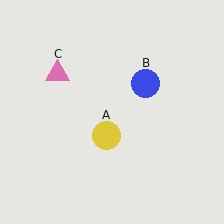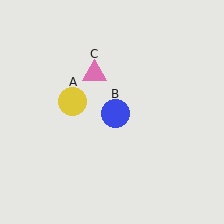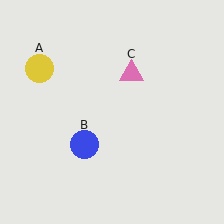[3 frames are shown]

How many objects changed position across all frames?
3 objects changed position: yellow circle (object A), blue circle (object B), pink triangle (object C).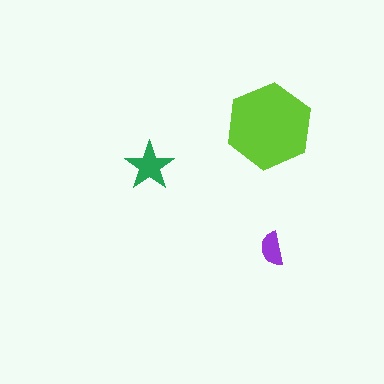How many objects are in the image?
There are 3 objects in the image.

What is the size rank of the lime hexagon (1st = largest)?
1st.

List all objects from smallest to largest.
The purple semicircle, the green star, the lime hexagon.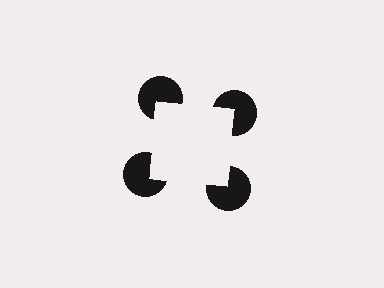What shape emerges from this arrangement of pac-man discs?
An illusory square — its edges are inferred from the aligned wedge cuts in the pac-man discs, not physically drawn.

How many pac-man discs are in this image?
There are 4 — one at each vertex of the illusory square.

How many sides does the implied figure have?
4 sides.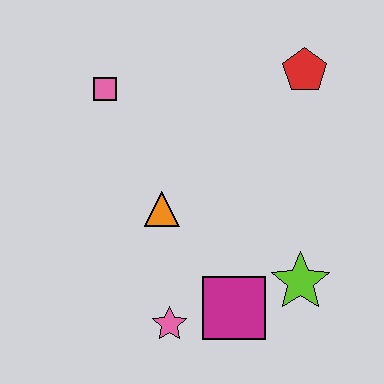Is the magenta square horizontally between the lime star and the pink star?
Yes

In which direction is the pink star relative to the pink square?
The pink star is below the pink square.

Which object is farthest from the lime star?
The pink square is farthest from the lime star.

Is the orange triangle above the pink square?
No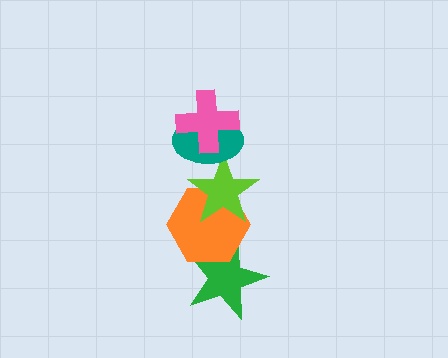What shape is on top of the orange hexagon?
The lime star is on top of the orange hexagon.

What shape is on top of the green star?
The orange hexagon is on top of the green star.